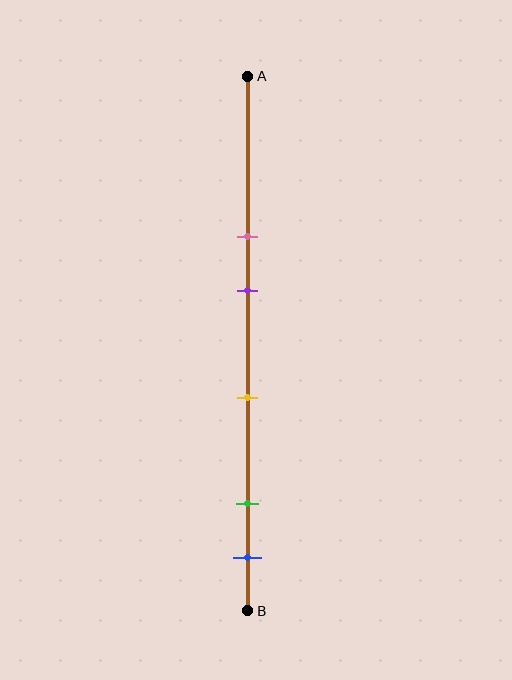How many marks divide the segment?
There are 5 marks dividing the segment.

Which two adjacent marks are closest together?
The green and blue marks are the closest adjacent pair.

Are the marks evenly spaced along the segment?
No, the marks are not evenly spaced.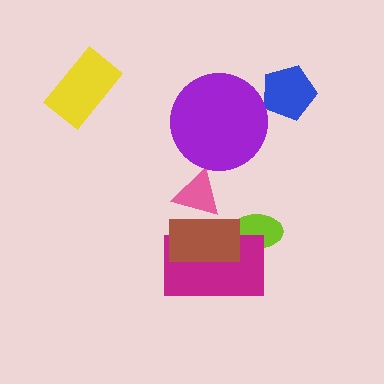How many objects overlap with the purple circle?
0 objects overlap with the purple circle.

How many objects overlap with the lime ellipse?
2 objects overlap with the lime ellipse.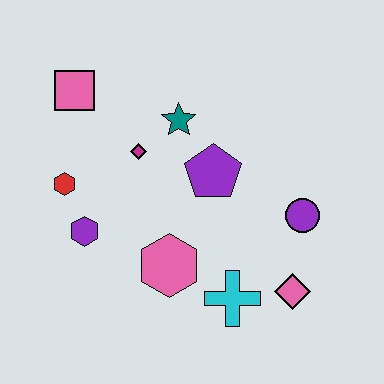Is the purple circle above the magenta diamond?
No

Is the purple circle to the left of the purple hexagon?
No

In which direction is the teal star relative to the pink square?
The teal star is to the right of the pink square.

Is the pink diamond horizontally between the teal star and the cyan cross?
No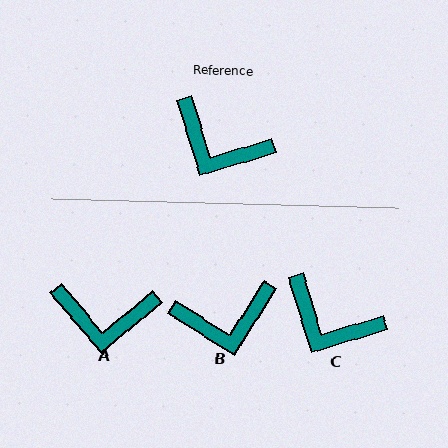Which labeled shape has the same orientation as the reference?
C.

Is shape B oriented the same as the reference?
No, it is off by about 40 degrees.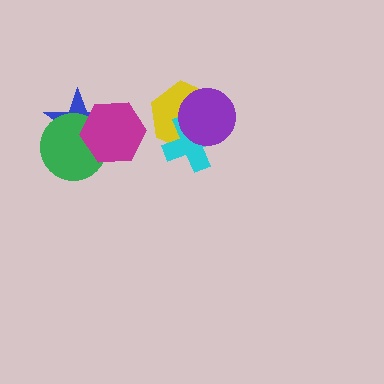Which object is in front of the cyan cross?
The purple circle is in front of the cyan cross.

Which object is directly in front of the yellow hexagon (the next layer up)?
The cyan cross is directly in front of the yellow hexagon.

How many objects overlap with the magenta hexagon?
2 objects overlap with the magenta hexagon.